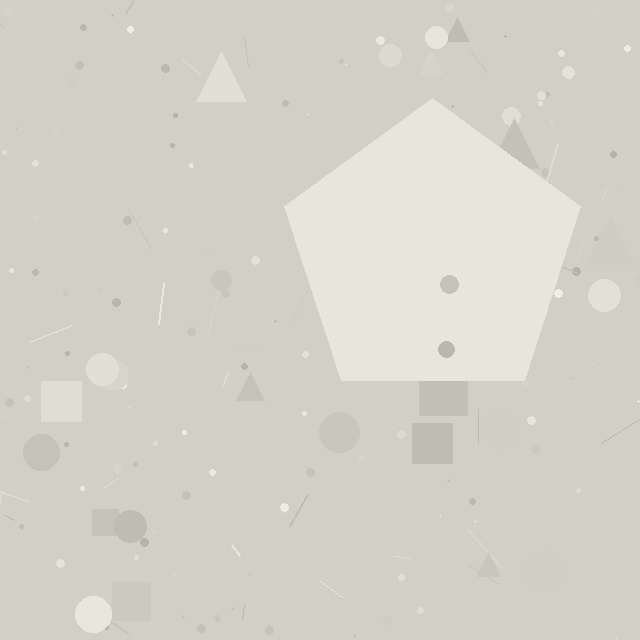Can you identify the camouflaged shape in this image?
The camouflaged shape is a pentagon.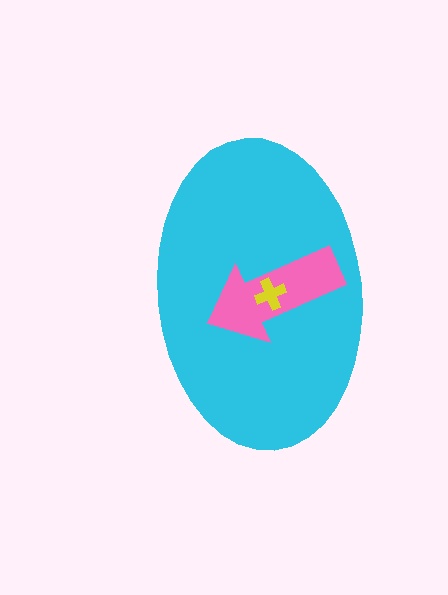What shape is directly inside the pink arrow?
The yellow cross.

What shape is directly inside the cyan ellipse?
The pink arrow.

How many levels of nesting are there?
3.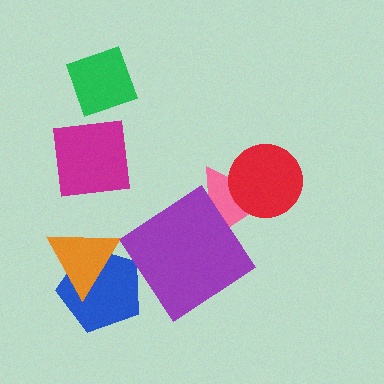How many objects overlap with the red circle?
1 object overlaps with the red circle.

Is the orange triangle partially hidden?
No, no other shape covers it.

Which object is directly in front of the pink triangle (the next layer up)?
The purple diamond is directly in front of the pink triangle.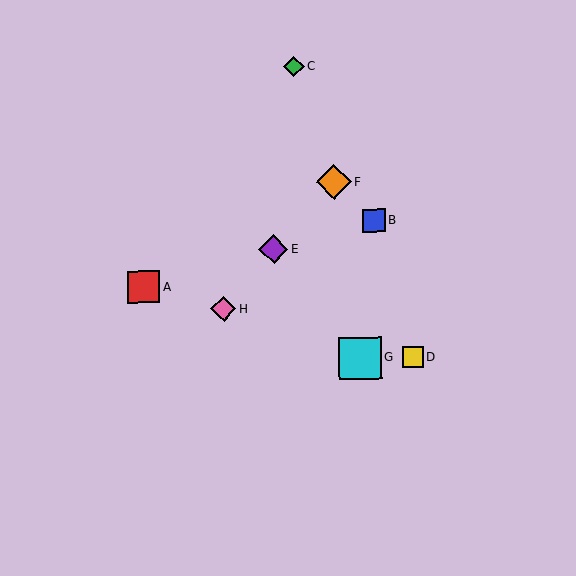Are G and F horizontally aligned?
No, G is at y≈358 and F is at y≈182.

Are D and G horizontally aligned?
Yes, both are at y≈357.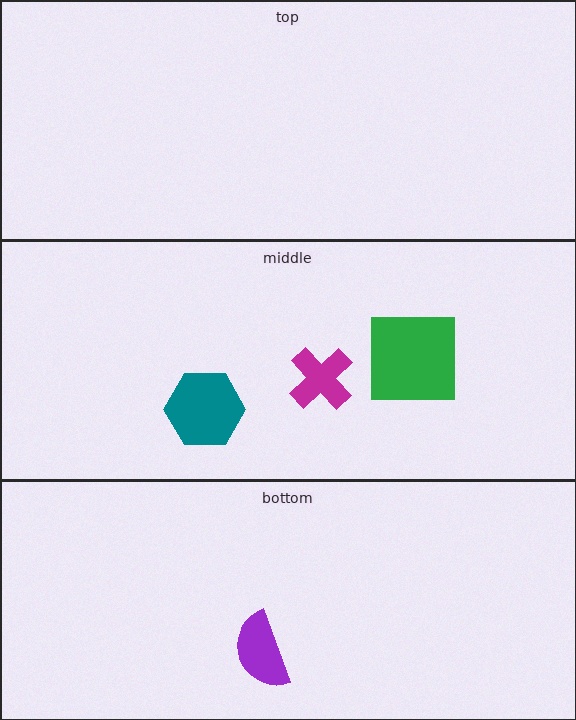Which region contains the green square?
The middle region.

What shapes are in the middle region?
The teal hexagon, the green square, the magenta cross.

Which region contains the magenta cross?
The middle region.